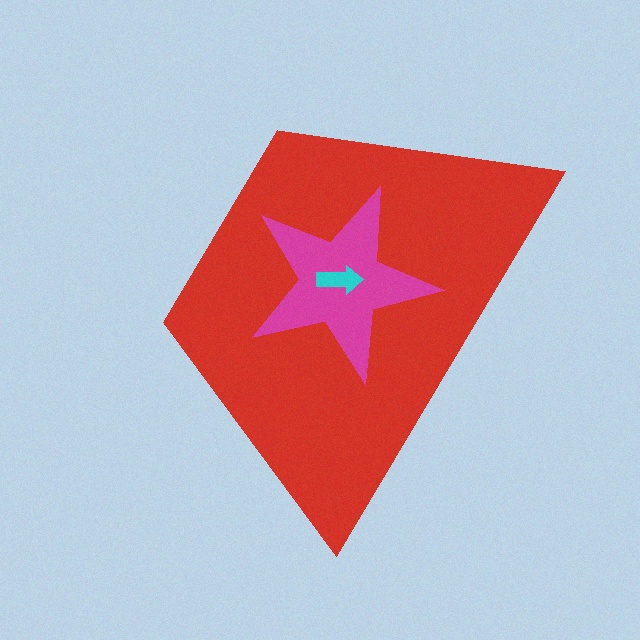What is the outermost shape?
The red trapezoid.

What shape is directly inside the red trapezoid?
The magenta star.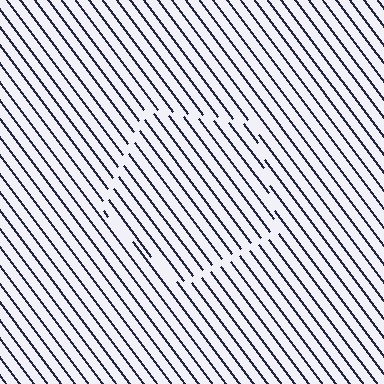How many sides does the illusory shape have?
5 sides — the line-ends trace a pentagon.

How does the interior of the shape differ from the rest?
The interior of the shape contains the same grating, shifted by half a period — the contour is defined by the phase discontinuity where line-ends from the inner and outer gratings abut.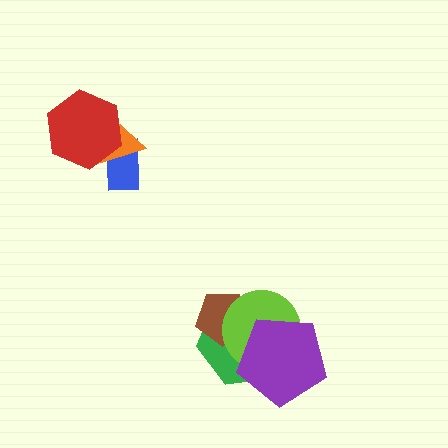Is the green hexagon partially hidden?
Yes, it is partially covered by another shape.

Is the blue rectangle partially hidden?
Yes, it is partially covered by another shape.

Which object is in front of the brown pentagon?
The lime circle is in front of the brown pentagon.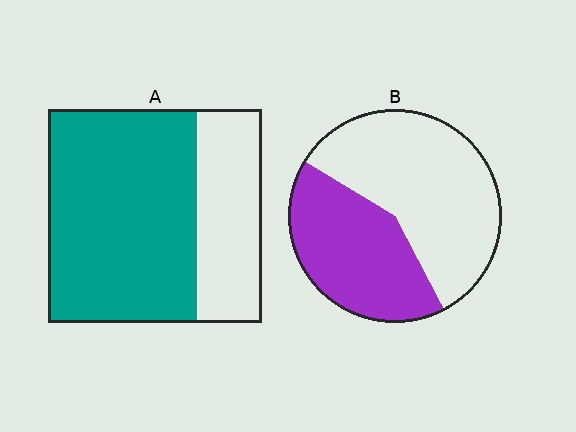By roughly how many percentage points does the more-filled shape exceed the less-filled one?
By roughly 30 percentage points (A over B).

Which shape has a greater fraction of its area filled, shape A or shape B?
Shape A.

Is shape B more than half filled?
No.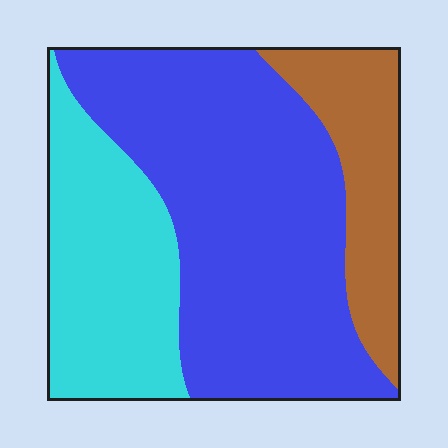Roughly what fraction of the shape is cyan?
Cyan covers 28% of the shape.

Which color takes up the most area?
Blue, at roughly 55%.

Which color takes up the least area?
Brown, at roughly 20%.